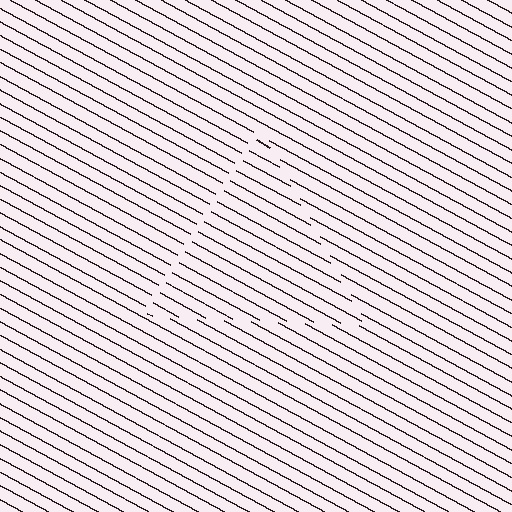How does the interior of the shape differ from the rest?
The interior of the shape contains the same grating, shifted by half a period — the contour is defined by the phase discontinuity where line-ends from the inner and outer gratings abut.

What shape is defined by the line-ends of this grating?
An illusory triangle. The interior of the shape contains the same grating, shifted by half a period — the contour is defined by the phase discontinuity where line-ends from the inner and outer gratings abut.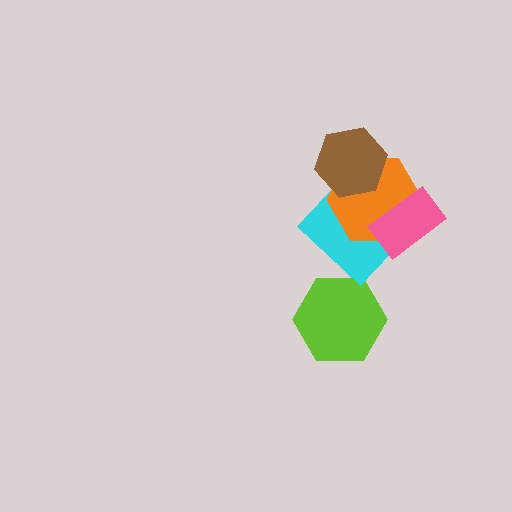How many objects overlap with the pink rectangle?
2 objects overlap with the pink rectangle.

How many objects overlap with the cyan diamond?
3 objects overlap with the cyan diamond.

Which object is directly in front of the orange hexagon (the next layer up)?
The pink rectangle is directly in front of the orange hexagon.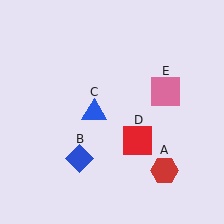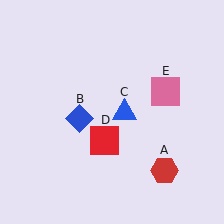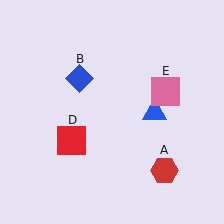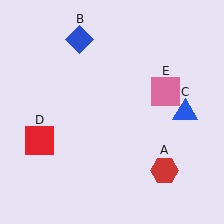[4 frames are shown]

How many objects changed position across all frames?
3 objects changed position: blue diamond (object B), blue triangle (object C), red square (object D).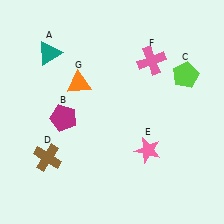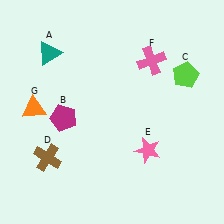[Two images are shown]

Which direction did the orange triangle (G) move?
The orange triangle (G) moved left.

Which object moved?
The orange triangle (G) moved left.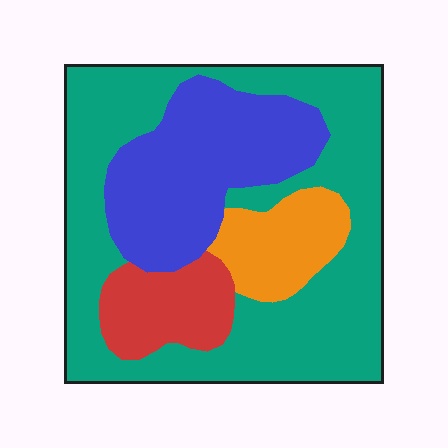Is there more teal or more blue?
Teal.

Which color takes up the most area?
Teal, at roughly 55%.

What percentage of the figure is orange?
Orange covers 11% of the figure.